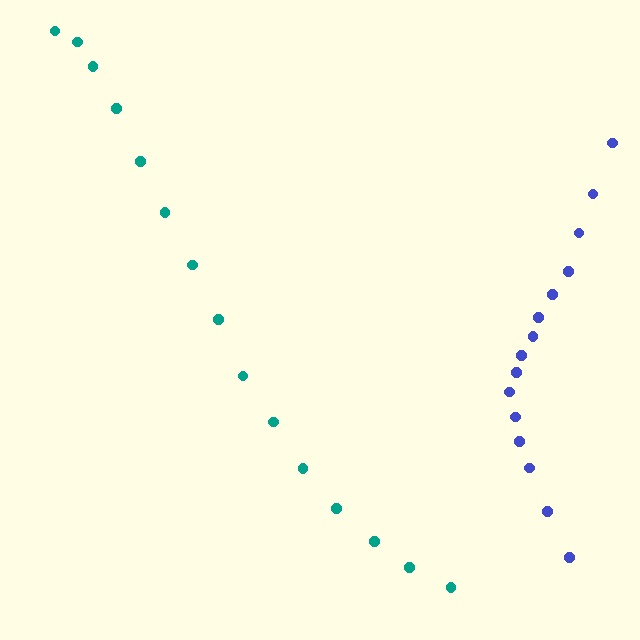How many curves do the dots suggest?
There are 2 distinct paths.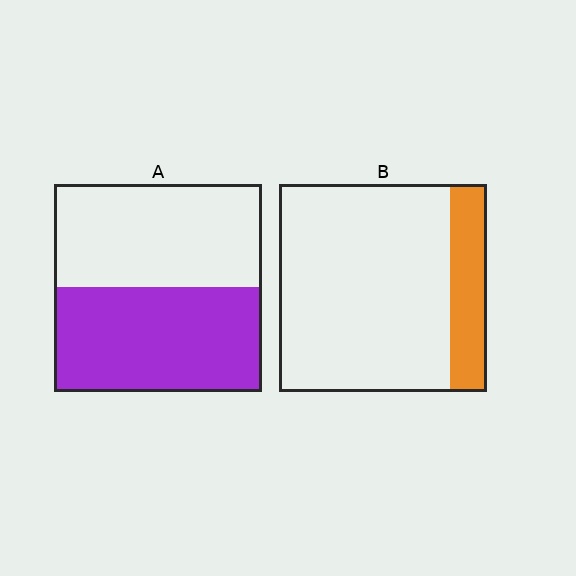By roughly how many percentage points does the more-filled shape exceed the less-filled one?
By roughly 35 percentage points (A over B).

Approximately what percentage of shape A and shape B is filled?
A is approximately 50% and B is approximately 20%.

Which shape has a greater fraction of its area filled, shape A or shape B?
Shape A.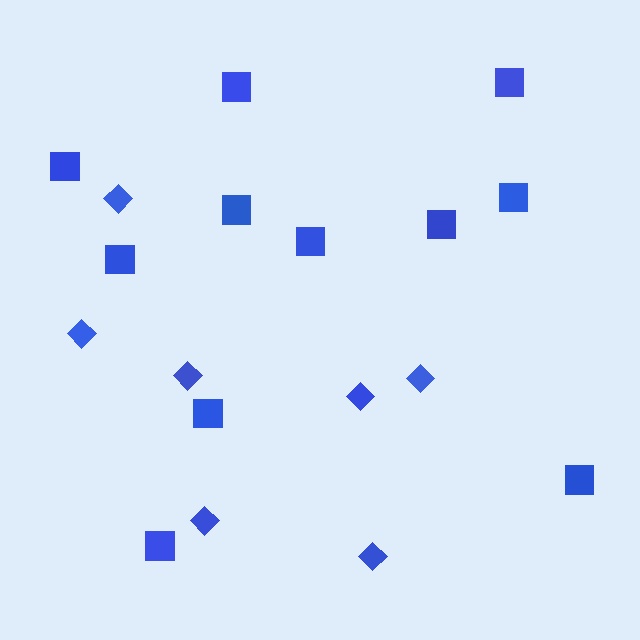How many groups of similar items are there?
There are 2 groups: one group of squares (11) and one group of diamonds (7).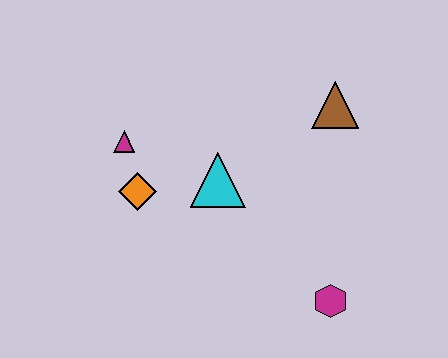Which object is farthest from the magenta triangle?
The magenta hexagon is farthest from the magenta triangle.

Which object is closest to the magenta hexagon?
The cyan triangle is closest to the magenta hexagon.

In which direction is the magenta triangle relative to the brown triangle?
The magenta triangle is to the left of the brown triangle.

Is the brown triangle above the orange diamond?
Yes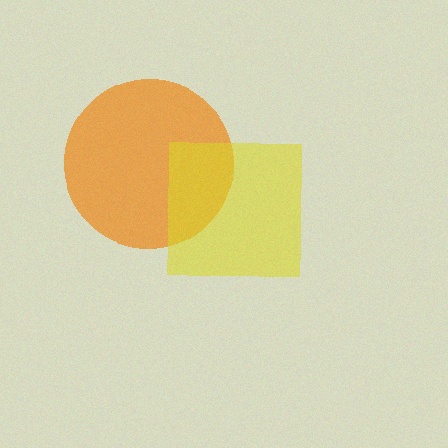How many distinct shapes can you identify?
There are 2 distinct shapes: an orange circle, a yellow square.